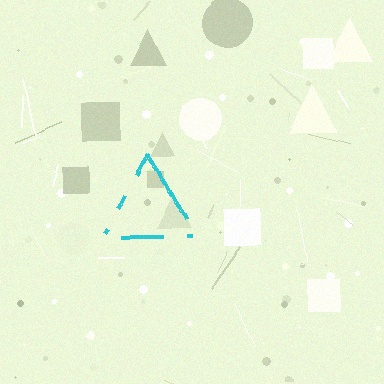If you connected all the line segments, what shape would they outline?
They would outline a triangle.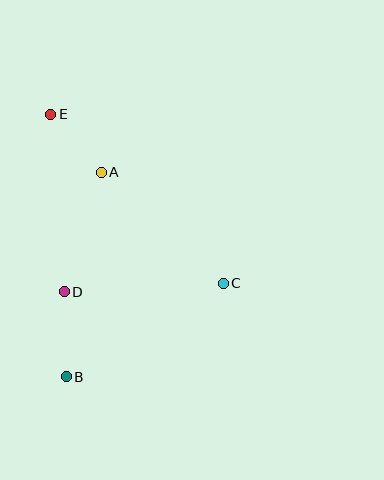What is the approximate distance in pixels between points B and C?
The distance between B and C is approximately 182 pixels.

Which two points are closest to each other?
Points A and E are closest to each other.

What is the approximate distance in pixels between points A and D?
The distance between A and D is approximately 125 pixels.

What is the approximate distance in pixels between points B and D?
The distance between B and D is approximately 85 pixels.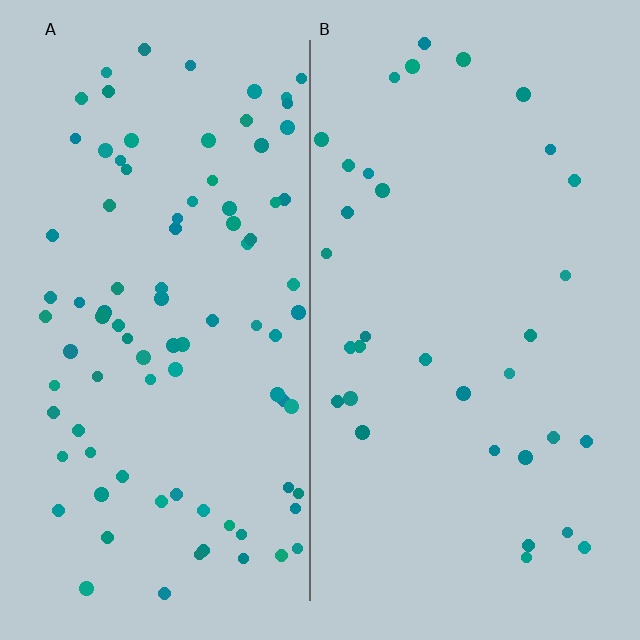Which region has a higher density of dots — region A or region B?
A (the left).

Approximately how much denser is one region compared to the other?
Approximately 2.7× — region A over region B.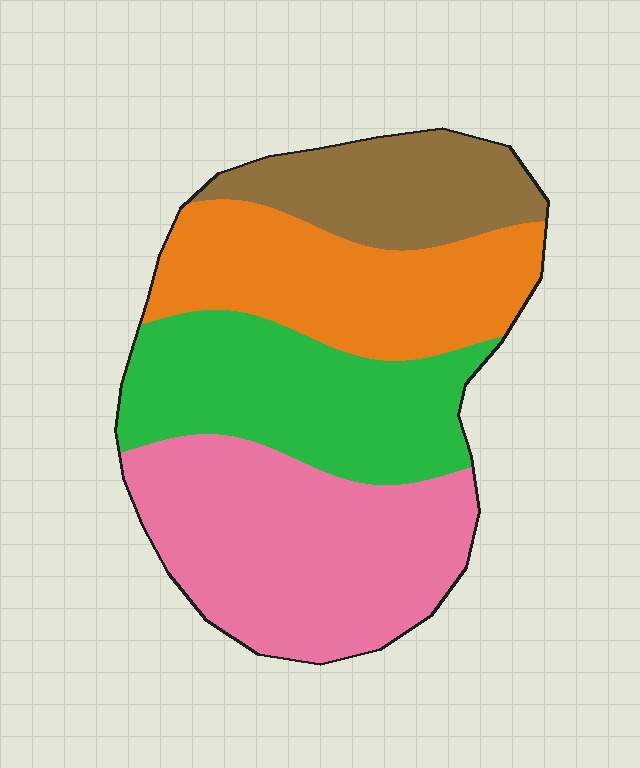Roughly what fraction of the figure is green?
Green takes up about one quarter (1/4) of the figure.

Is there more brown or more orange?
Orange.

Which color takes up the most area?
Pink, at roughly 35%.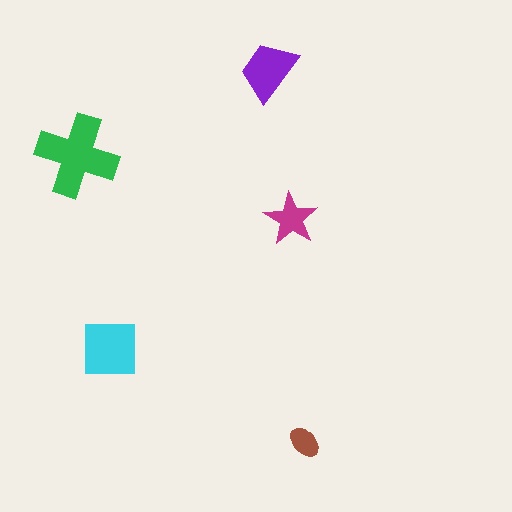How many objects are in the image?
There are 5 objects in the image.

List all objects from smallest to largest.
The brown ellipse, the magenta star, the purple trapezoid, the cyan square, the green cross.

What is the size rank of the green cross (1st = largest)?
1st.